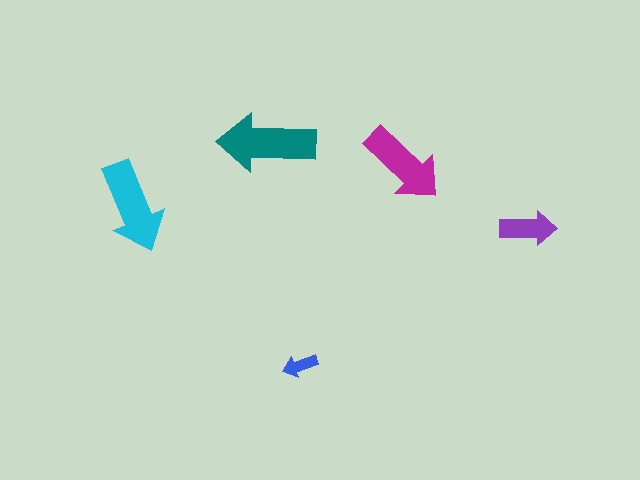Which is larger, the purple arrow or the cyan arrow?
The cyan one.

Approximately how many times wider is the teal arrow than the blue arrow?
About 3 times wider.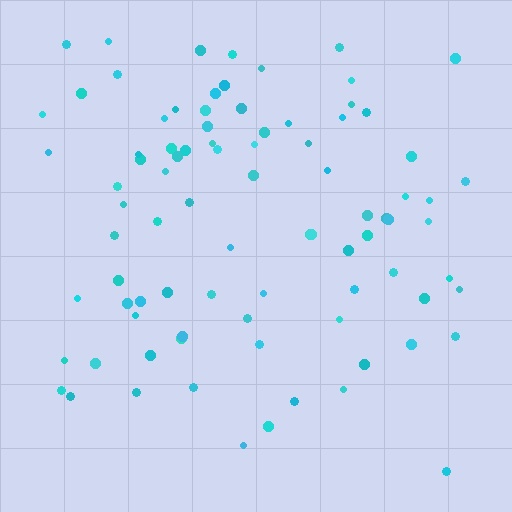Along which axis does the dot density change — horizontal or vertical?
Vertical.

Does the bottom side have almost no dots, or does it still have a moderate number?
Still a moderate number, just noticeably fewer than the top.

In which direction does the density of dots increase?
From bottom to top, with the top side densest.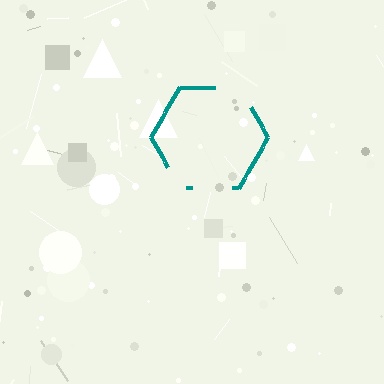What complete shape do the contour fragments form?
The contour fragments form a hexagon.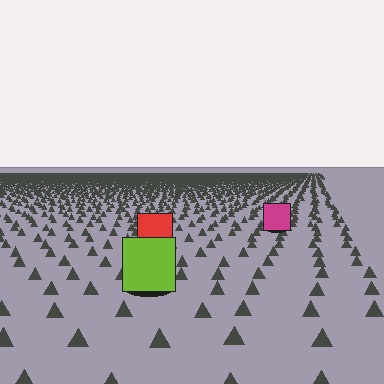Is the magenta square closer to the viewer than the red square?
No. The red square is closer — you can tell from the texture gradient: the ground texture is coarser near it.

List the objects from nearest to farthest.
From nearest to farthest: the lime square, the red square, the magenta square.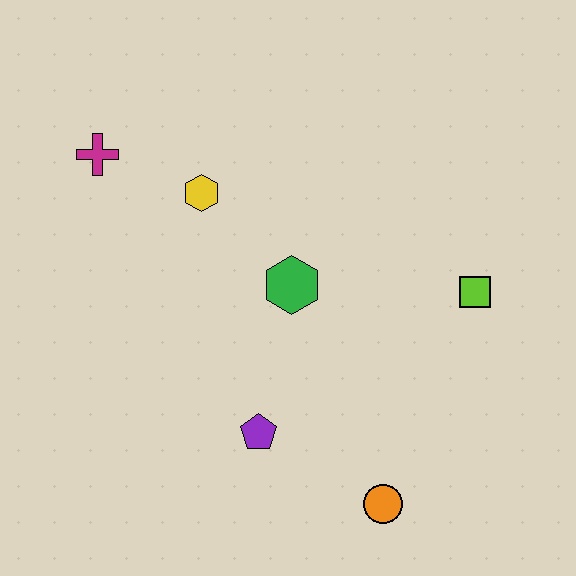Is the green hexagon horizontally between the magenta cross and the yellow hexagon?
No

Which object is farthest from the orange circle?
The magenta cross is farthest from the orange circle.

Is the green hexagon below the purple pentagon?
No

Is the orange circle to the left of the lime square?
Yes